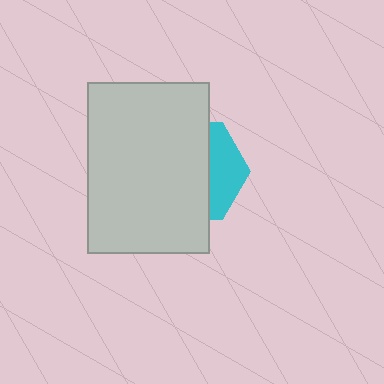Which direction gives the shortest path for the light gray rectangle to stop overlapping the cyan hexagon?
Moving left gives the shortest separation.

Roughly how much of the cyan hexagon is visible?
A small part of it is visible (roughly 32%).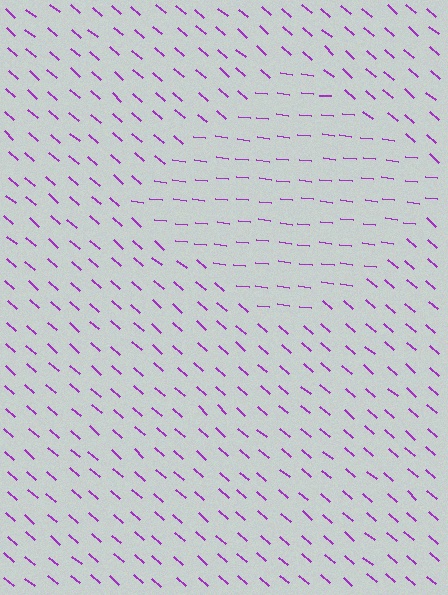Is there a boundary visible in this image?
Yes, there is a texture boundary formed by a change in line orientation.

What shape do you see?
I see a diamond.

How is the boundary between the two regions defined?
The boundary is defined purely by a change in line orientation (approximately 34 degrees difference). All lines are the same color and thickness.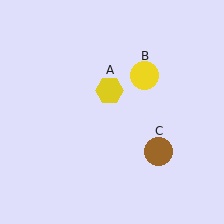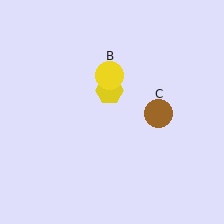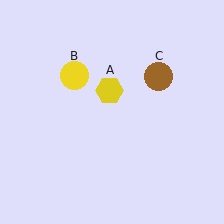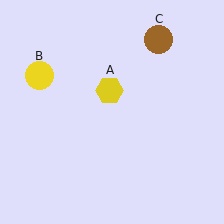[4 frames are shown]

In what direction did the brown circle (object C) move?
The brown circle (object C) moved up.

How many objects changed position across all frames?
2 objects changed position: yellow circle (object B), brown circle (object C).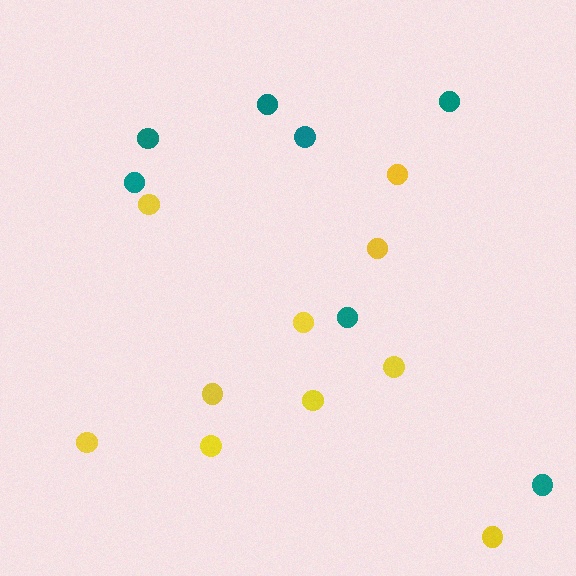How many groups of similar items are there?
There are 2 groups: one group of yellow circles (10) and one group of teal circles (7).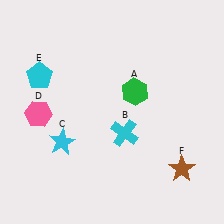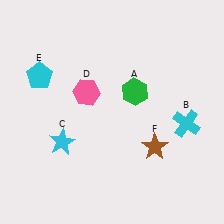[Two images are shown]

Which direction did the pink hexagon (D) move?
The pink hexagon (D) moved right.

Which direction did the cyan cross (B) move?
The cyan cross (B) moved right.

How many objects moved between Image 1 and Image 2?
3 objects moved between the two images.